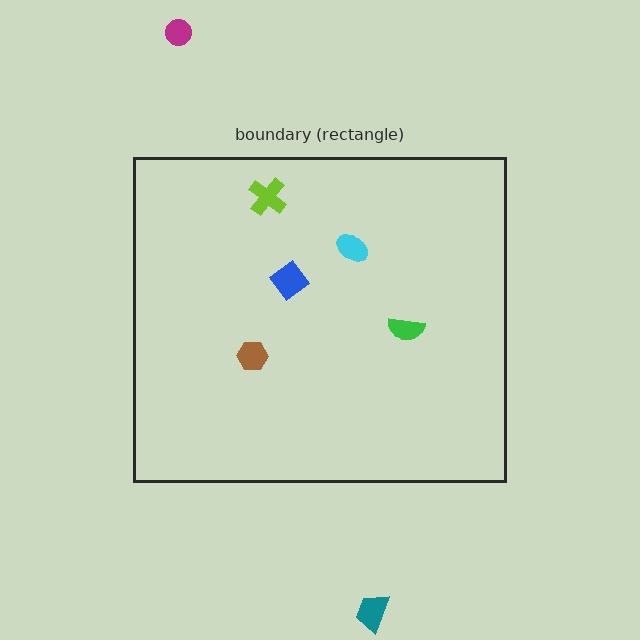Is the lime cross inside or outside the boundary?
Inside.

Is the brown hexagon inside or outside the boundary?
Inside.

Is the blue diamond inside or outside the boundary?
Inside.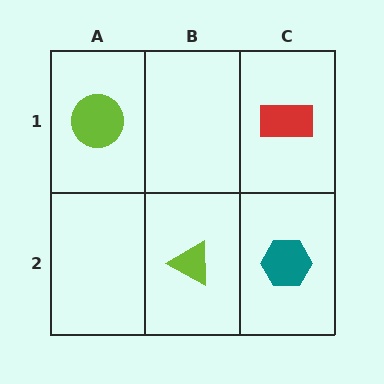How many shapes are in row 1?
2 shapes.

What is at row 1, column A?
A lime circle.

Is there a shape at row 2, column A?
No, that cell is empty.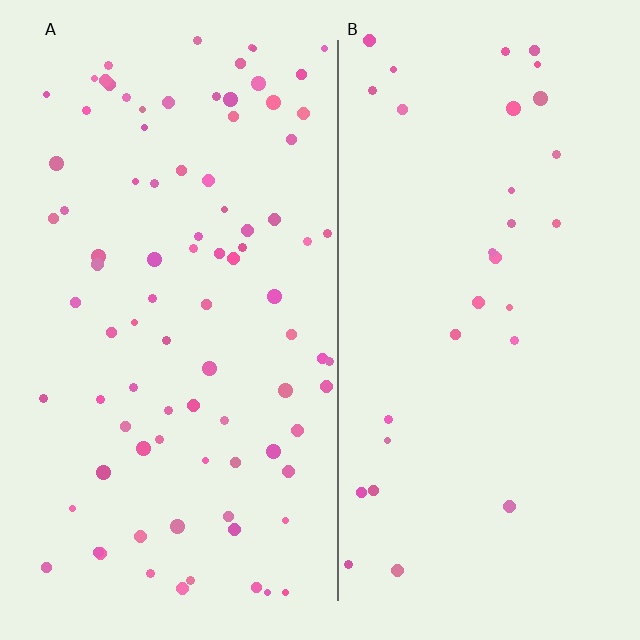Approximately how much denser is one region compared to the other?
Approximately 2.9× — region A over region B.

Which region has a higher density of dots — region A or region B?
A (the left).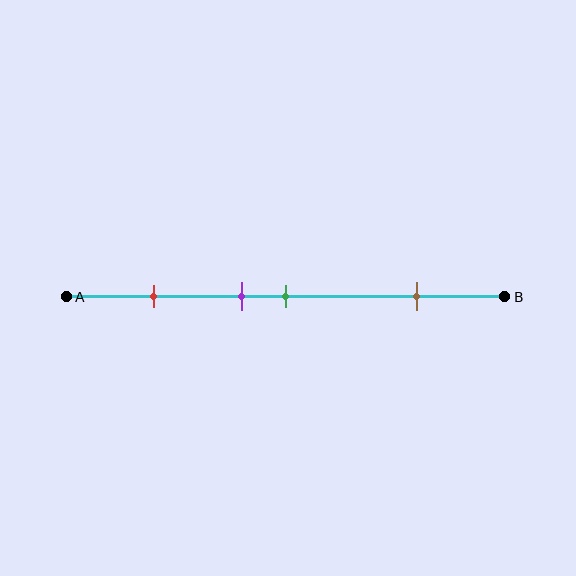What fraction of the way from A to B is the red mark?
The red mark is approximately 20% (0.2) of the way from A to B.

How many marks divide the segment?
There are 4 marks dividing the segment.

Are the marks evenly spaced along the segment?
No, the marks are not evenly spaced.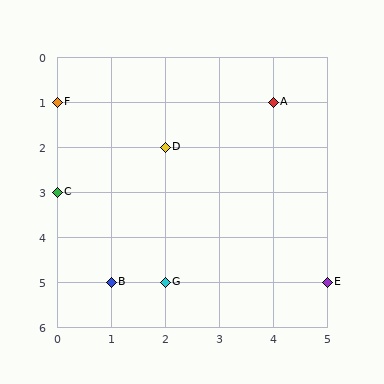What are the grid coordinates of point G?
Point G is at grid coordinates (2, 5).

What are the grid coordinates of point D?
Point D is at grid coordinates (2, 2).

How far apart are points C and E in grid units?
Points C and E are 5 columns and 2 rows apart (about 5.4 grid units diagonally).